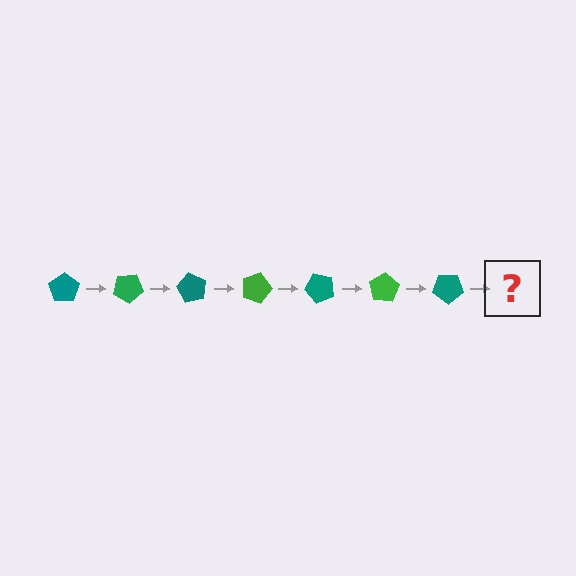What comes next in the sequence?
The next element should be a green pentagon, rotated 210 degrees from the start.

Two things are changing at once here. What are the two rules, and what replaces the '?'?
The two rules are that it rotates 30 degrees each step and the color cycles through teal and green. The '?' should be a green pentagon, rotated 210 degrees from the start.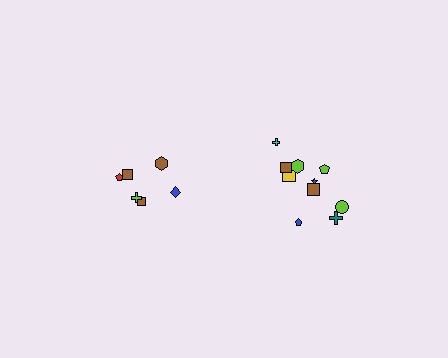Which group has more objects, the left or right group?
The right group.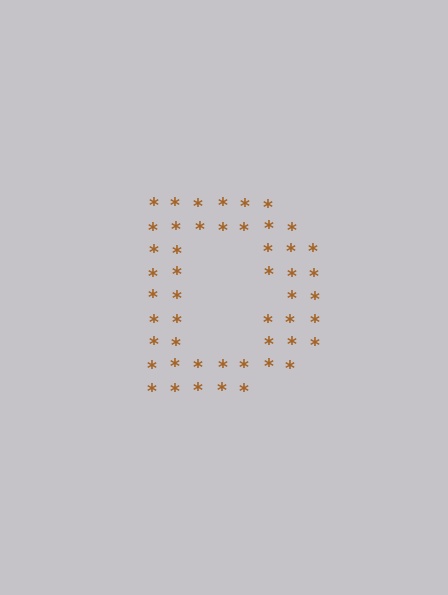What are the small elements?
The small elements are asterisks.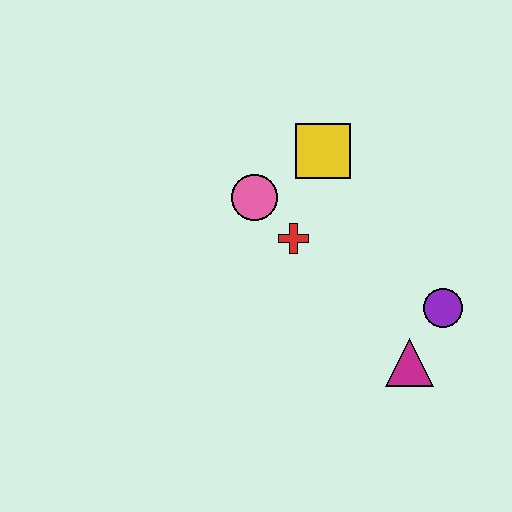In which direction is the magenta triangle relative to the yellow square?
The magenta triangle is below the yellow square.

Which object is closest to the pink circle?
The red cross is closest to the pink circle.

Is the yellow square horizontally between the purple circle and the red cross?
Yes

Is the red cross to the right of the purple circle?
No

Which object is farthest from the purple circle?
The pink circle is farthest from the purple circle.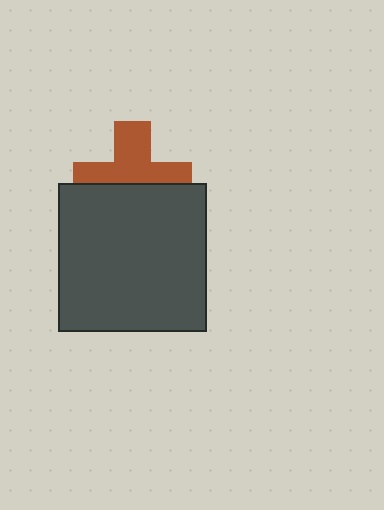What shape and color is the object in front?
The object in front is a dark gray square.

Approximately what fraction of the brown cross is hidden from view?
Roughly 45% of the brown cross is hidden behind the dark gray square.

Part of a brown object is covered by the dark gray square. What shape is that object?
It is a cross.